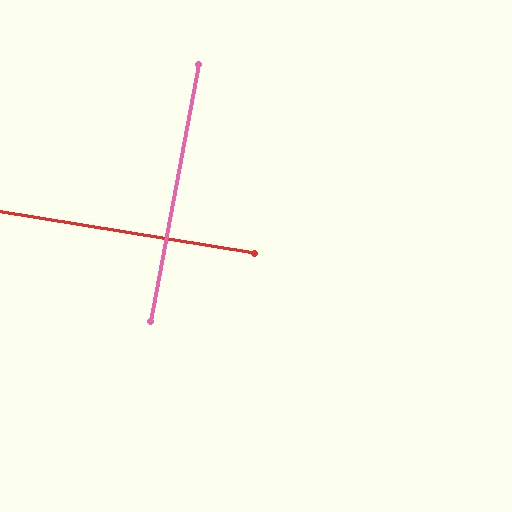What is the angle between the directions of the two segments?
Approximately 89 degrees.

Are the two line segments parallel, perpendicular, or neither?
Perpendicular — they meet at approximately 89°.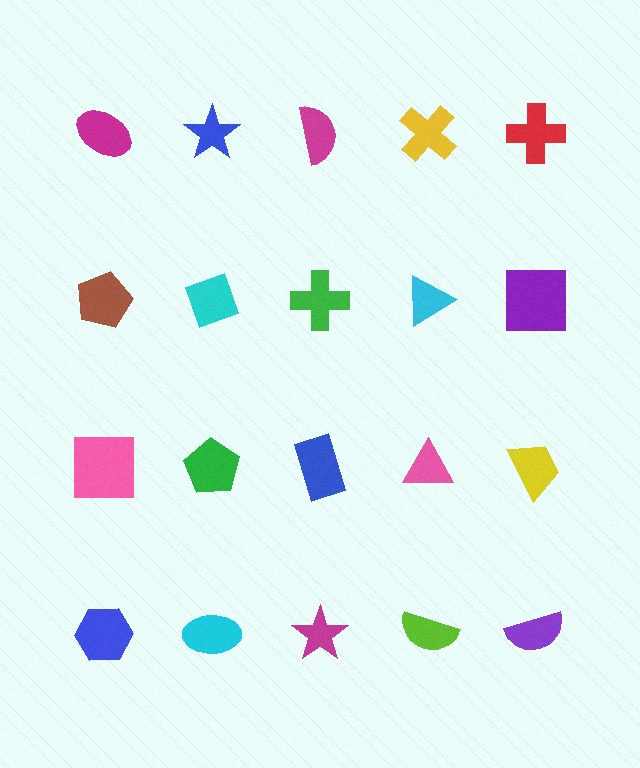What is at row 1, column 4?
A yellow cross.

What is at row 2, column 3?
A green cross.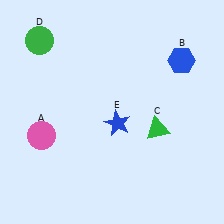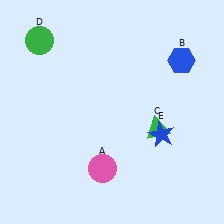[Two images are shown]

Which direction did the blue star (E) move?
The blue star (E) moved right.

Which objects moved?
The objects that moved are: the pink circle (A), the blue star (E).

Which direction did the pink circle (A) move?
The pink circle (A) moved right.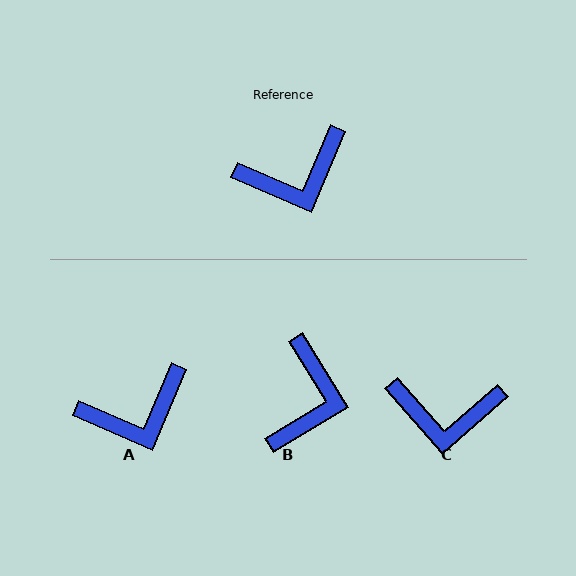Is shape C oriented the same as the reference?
No, it is off by about 26 degrees.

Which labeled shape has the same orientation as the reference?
A.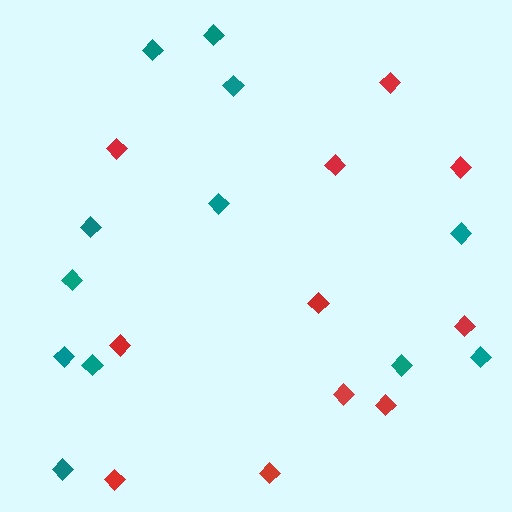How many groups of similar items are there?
There are 2 groups: one group of red diamonds (11) and one group of teal diamonds (12).